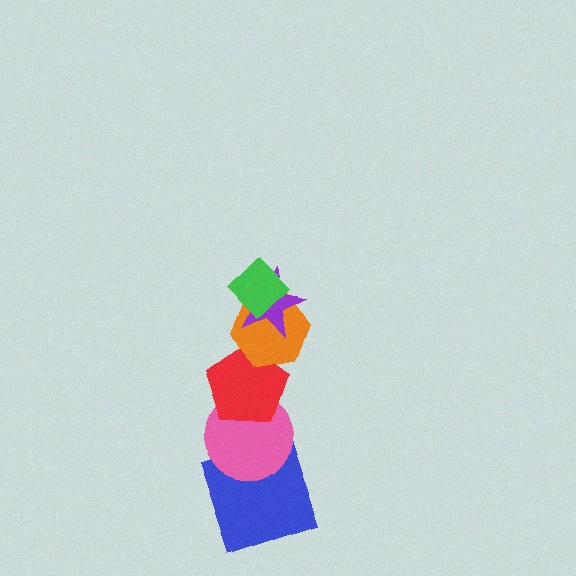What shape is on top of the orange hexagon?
The purple star is on top of the orange hexagon.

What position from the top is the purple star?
The purple star is 2nd from the top.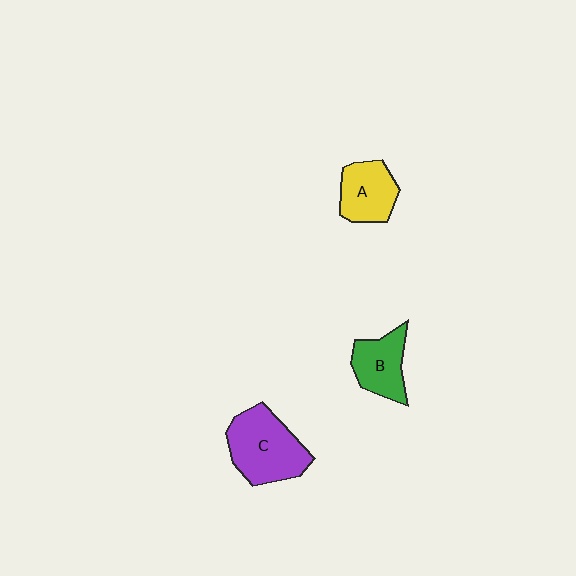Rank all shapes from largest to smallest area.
From largest to smallest: C (purple), A (yellow), B (green).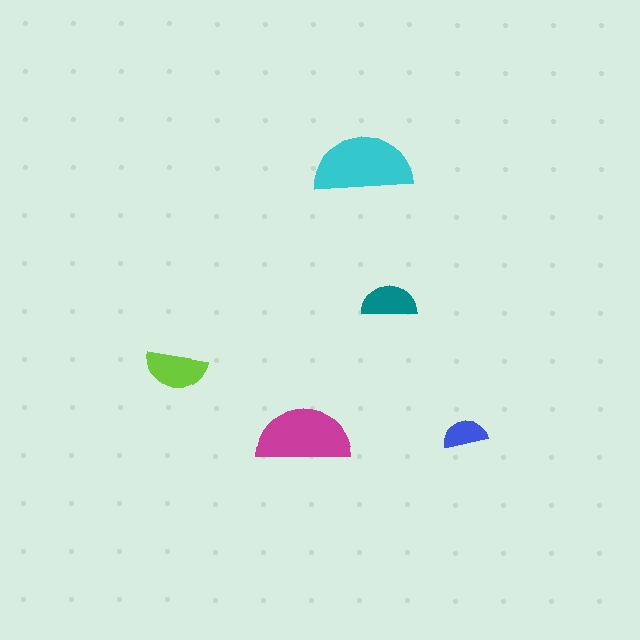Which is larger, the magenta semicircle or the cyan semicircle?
The cyan one.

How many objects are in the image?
There are 5 objects in the image.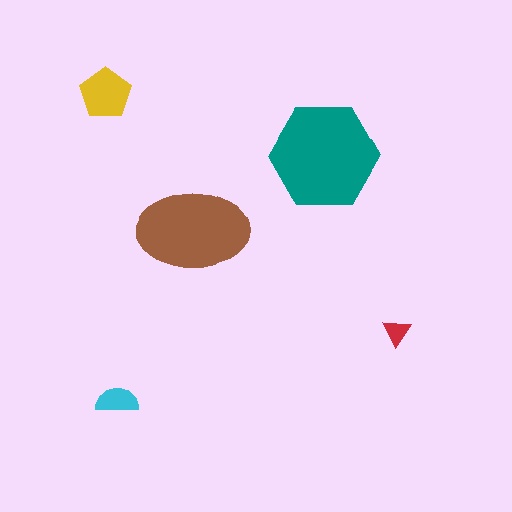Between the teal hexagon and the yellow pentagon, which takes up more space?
The teal hexagon.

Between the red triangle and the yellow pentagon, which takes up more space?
The yellow pentagon.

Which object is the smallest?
The red triangle.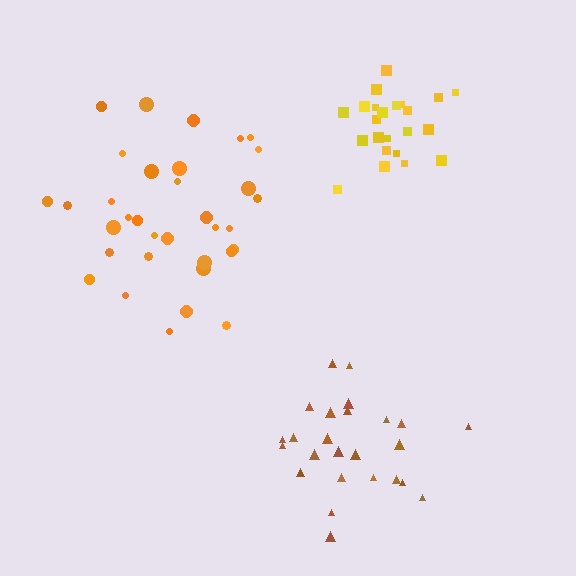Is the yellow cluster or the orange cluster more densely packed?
Yellow.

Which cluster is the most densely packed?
Yellow.